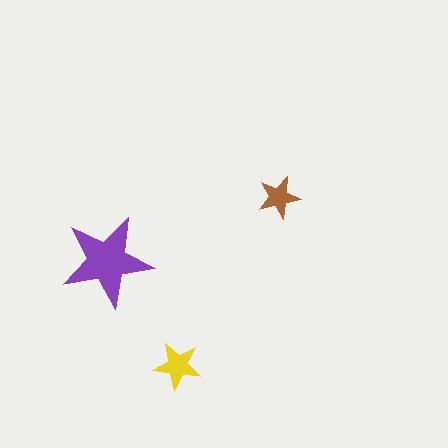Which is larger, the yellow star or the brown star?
The yellow one.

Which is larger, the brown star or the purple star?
The purple one.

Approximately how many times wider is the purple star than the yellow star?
About 2 times wider.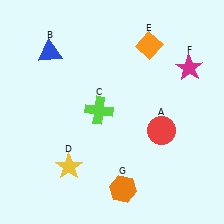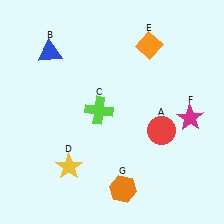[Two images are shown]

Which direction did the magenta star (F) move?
The magenta star (F) moved down.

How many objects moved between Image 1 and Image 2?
1 object moved between the two images.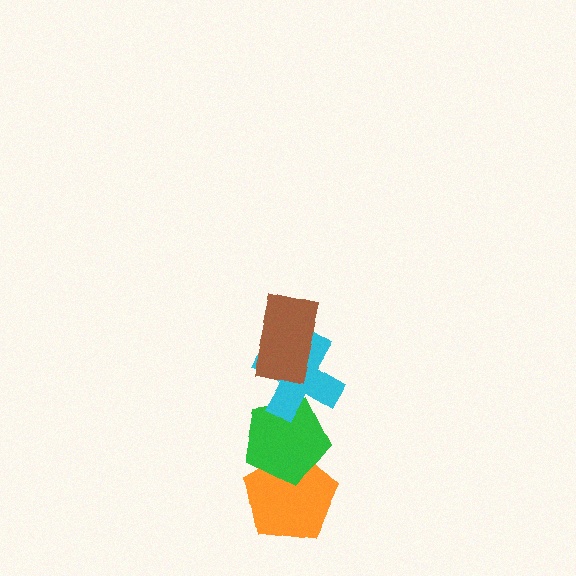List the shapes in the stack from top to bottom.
From top to bottom: the brown rectangle, the cyan cross, the green pentagon, the orange pentagon.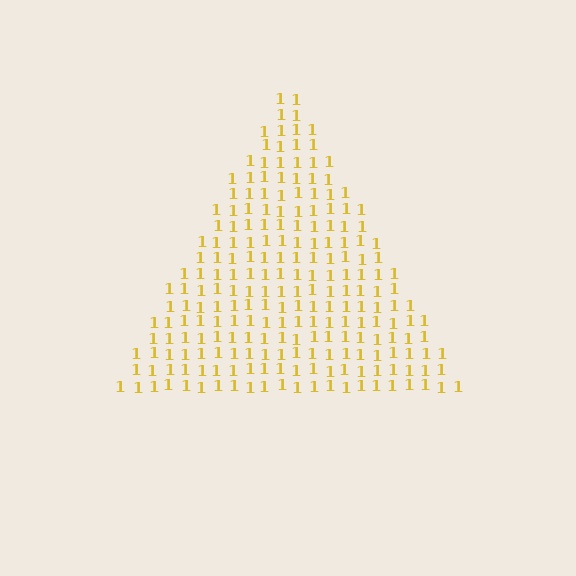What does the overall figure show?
The overall figure shows a triangle.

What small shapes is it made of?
It is made of small digit 1's.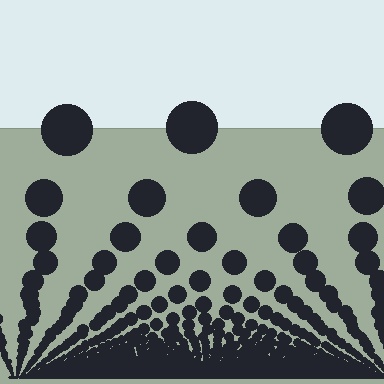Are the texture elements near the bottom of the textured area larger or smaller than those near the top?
Smaller. The gradient is inverted — elements near the bottom are smaller and denser.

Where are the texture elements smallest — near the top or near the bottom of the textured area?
Near the bottom.